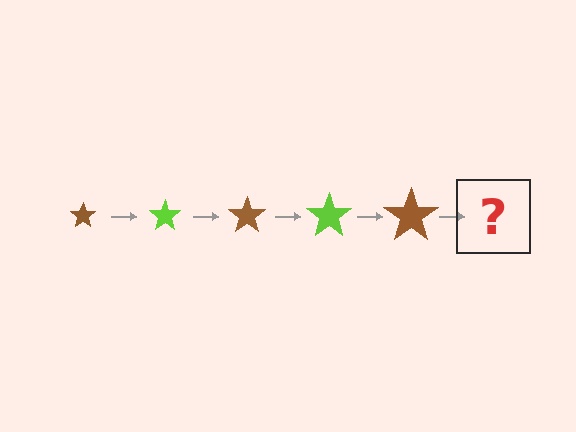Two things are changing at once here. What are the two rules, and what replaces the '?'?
The two rules are that the star grows larger each step and the color cycles through brown and lime. The '?' should be a lime star, larger than the previous one.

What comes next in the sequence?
The next element should be a lime star, larger than the previous one.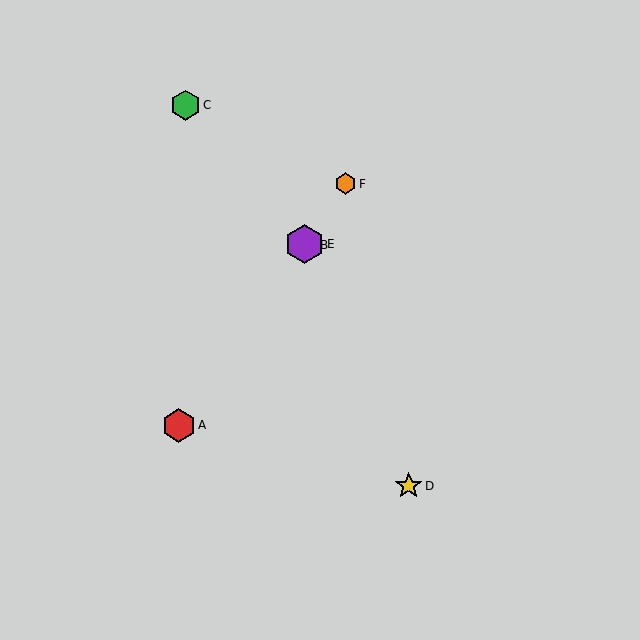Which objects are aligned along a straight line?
Objects A, B, E, F are aligned along a straight line.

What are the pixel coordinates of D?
Object D is at (409, 486).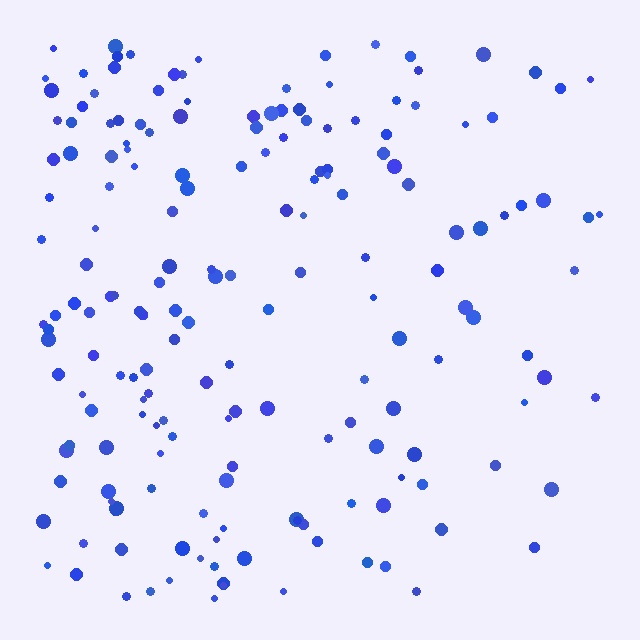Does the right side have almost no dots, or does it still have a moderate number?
Still a moderate number, just noticeably fewer than the left.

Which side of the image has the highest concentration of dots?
The left.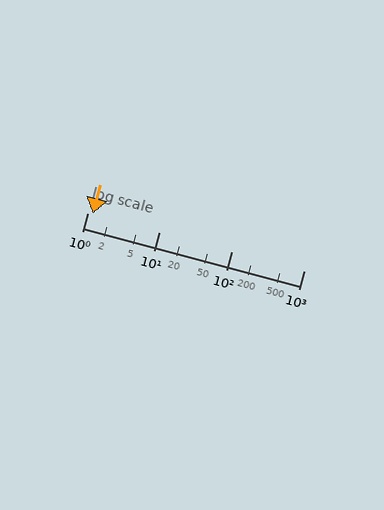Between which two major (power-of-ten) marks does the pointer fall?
The pointer is between 1 and 10.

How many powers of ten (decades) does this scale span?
The scale spans 3 decades, from 1 to 1000.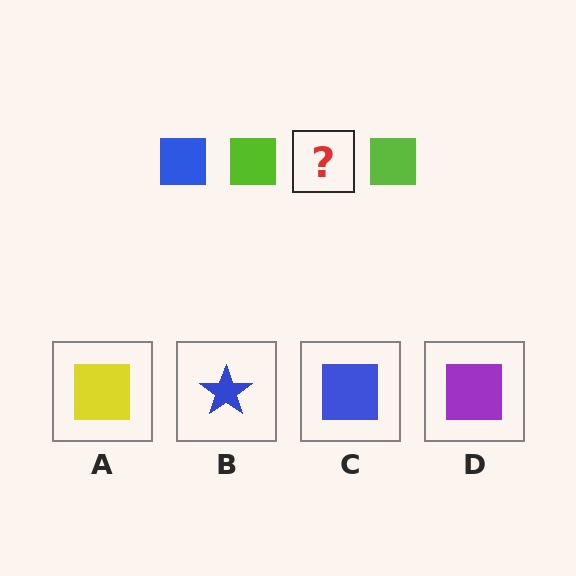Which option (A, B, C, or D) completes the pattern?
C.